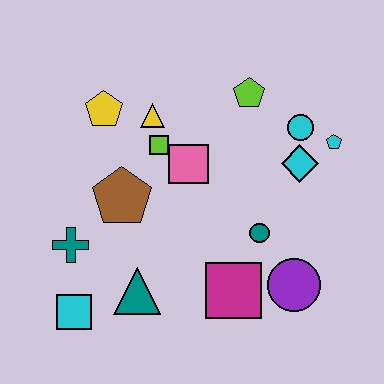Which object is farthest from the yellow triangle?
The purple circle is farthest from the yellow triangle.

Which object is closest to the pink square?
The lime square is closest to the pink square.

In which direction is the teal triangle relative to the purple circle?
The teal triangle is to the left of the purple circle.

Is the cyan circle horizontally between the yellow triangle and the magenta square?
No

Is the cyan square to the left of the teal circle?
Yes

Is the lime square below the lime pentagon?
Yes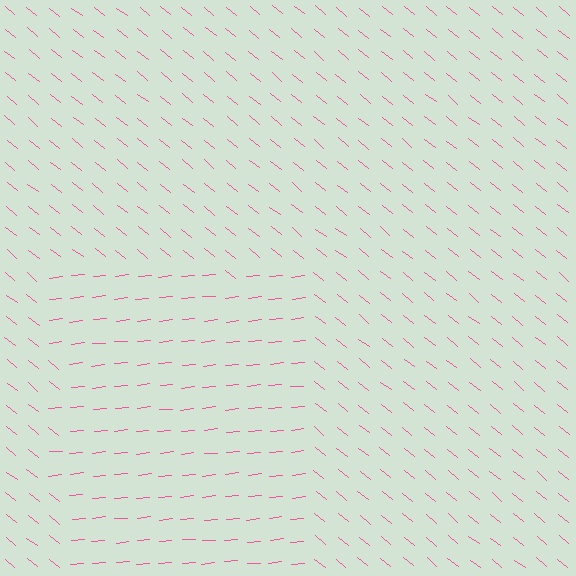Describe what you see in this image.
The image is filled with small pink line segments. A rectangle region in the image has lines oriented differently from the surrounding lines, creating a visible texture boundary.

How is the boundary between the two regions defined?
The boundary is defined purely by a change in line orientation (approximately 45 degrees difference). All lines are the same color and thickness.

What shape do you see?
I see a rectangle.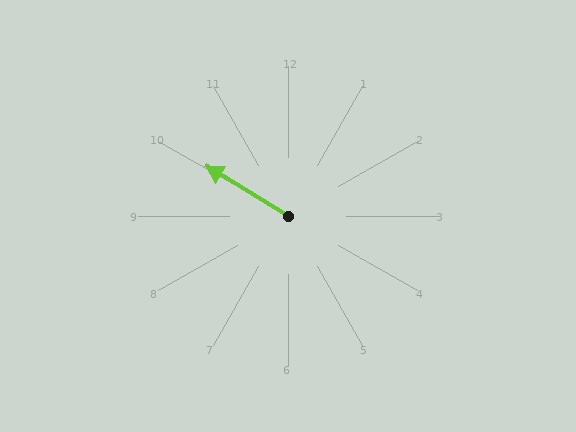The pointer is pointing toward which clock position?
Roughly 10 o'clock.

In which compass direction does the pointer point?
Northwest.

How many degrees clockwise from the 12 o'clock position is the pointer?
Approximately 301 degrees.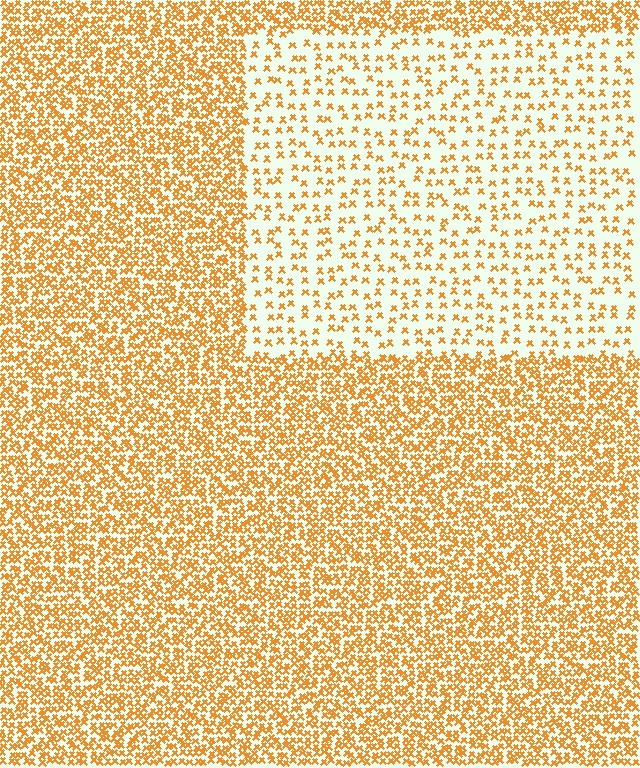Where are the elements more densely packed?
The elements are more densely packed outside the rectangle boundary.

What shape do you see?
I see a rectangle.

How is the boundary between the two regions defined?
The boundary is defined by a change in element density (approximately 2.8x ratio). All elements are the same color, size, and shape.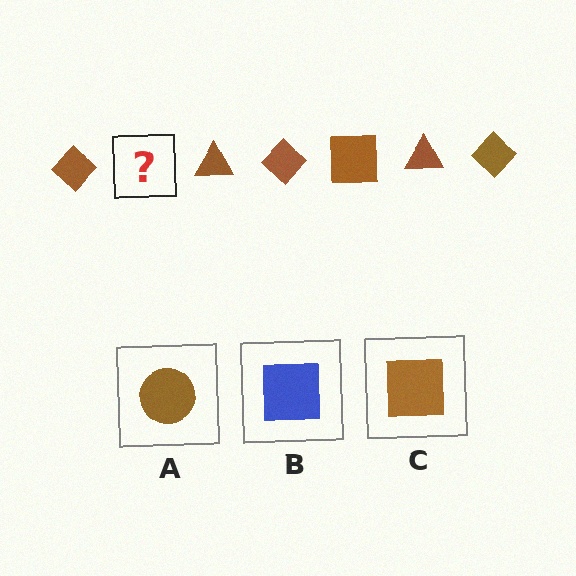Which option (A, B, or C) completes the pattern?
C.